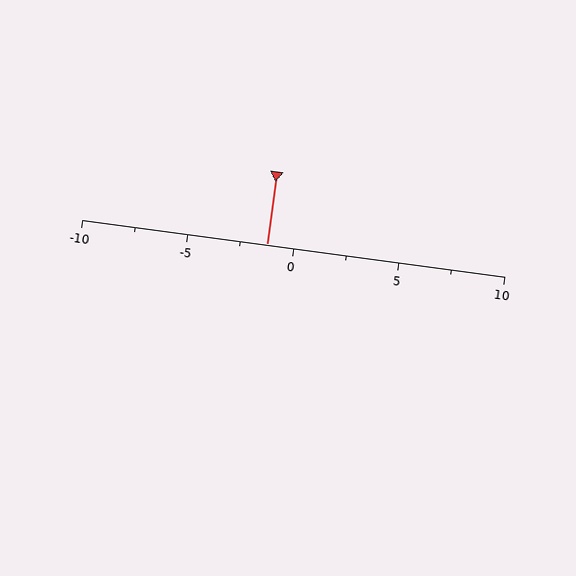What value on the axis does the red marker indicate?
The marker indicates approximately -1.2.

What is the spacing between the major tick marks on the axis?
The major ticks are spaced 5 apart.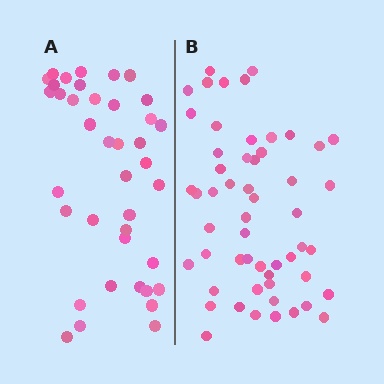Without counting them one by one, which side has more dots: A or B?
Region B (the right region) has more dots.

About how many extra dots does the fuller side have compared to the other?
Region B has approximately 15 more dots than region A.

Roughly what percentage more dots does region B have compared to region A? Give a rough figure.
About 40% more.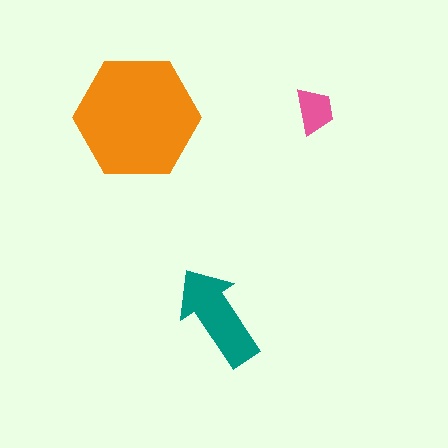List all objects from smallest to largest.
The pink trapezoid, the teal arrow, the orange hexagon.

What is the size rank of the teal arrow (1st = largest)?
2nd.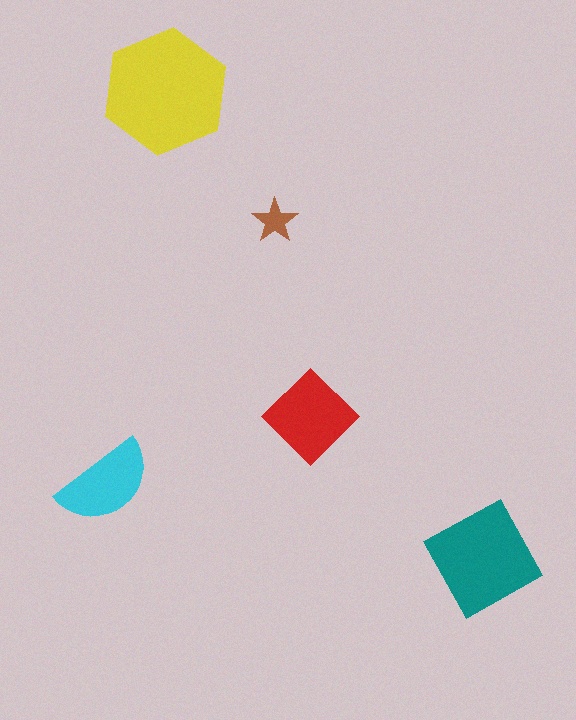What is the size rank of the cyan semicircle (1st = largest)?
4th.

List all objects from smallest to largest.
The brown star, the cyan semicircle, the red diamond, the teal square, the yellow hexagon.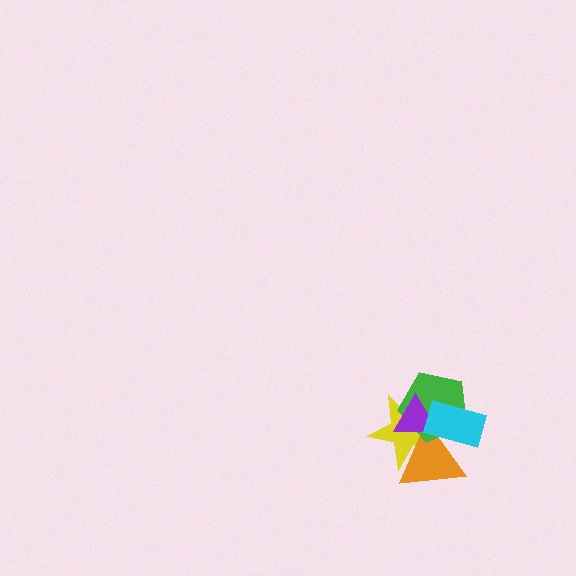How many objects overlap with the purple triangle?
4 objects overlap with the purple triangle.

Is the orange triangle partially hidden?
Yes, it is partially covered by another shape.